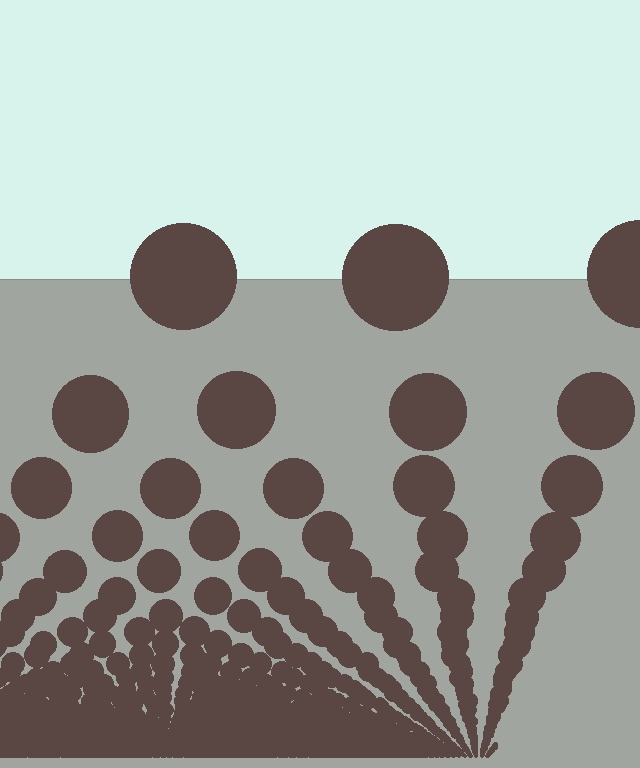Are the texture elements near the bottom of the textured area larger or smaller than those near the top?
Smaller. The gradient is inverted — elements near the bottom are smaller and denser.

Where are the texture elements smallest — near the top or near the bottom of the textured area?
Near the bottom.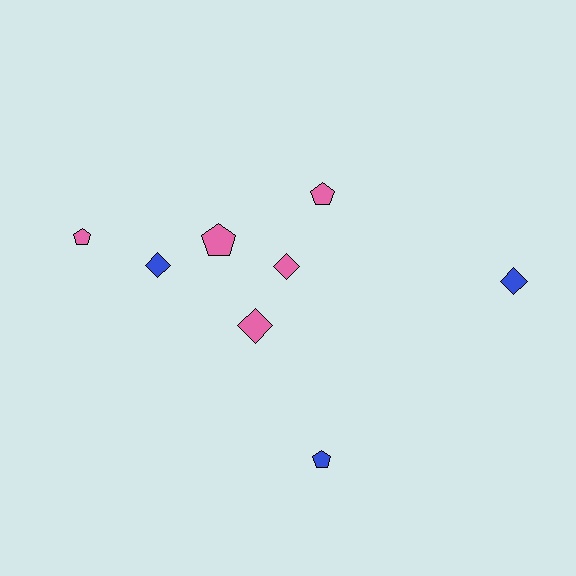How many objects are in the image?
There are 8 objects.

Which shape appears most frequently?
Diamond, with 4 objects.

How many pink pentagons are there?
There are 3 pink pentagons.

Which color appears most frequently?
Pink, with 5 objects.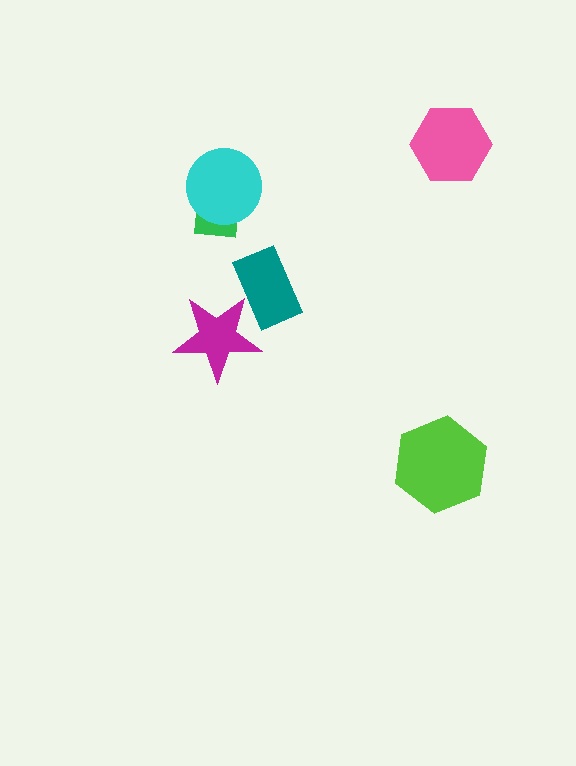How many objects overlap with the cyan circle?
1 object overlaps with the cyan circle.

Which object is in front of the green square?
The cyan circle is in front of the green square.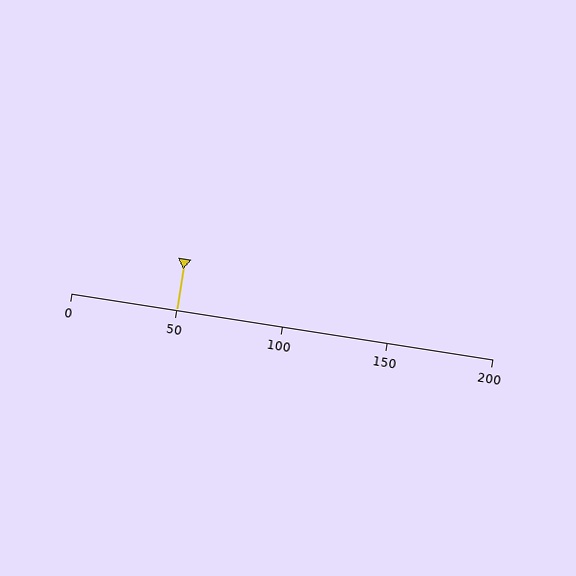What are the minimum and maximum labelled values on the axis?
The axis runs from 0 to 200.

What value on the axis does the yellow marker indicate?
The marker indicates approximately 50.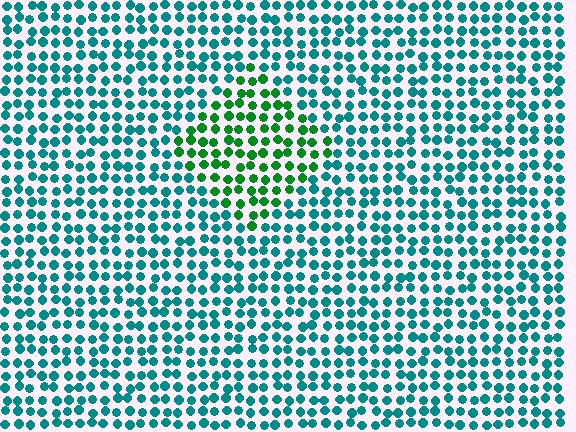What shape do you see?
I see a diamond.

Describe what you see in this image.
The image is filled with small teal elements in a uniform arrangement. A diamond-shaped region is visible where the elements are tinted to a slightly different hue, forming a subtle color boundary.